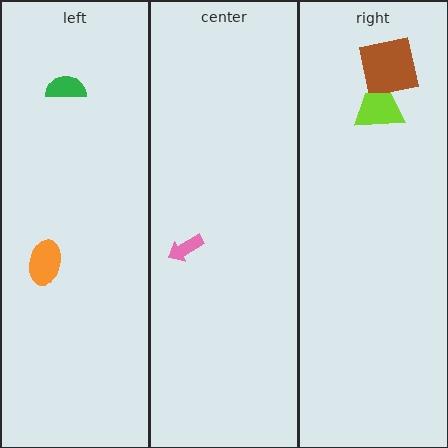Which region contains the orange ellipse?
The left region.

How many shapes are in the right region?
2.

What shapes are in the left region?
The green semicircle, the orange ellipse.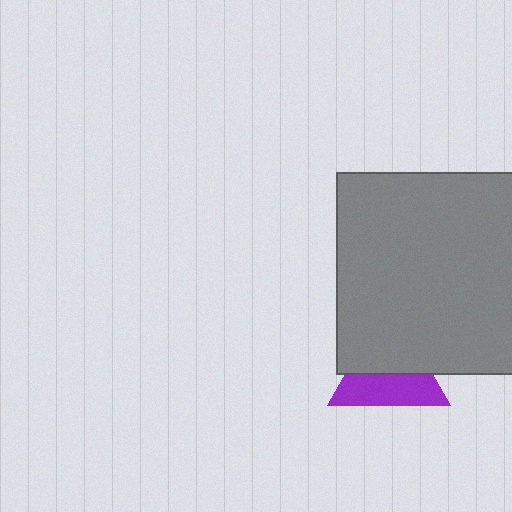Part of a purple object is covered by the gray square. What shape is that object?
It is a triangle.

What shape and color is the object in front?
The object in front is a gray square.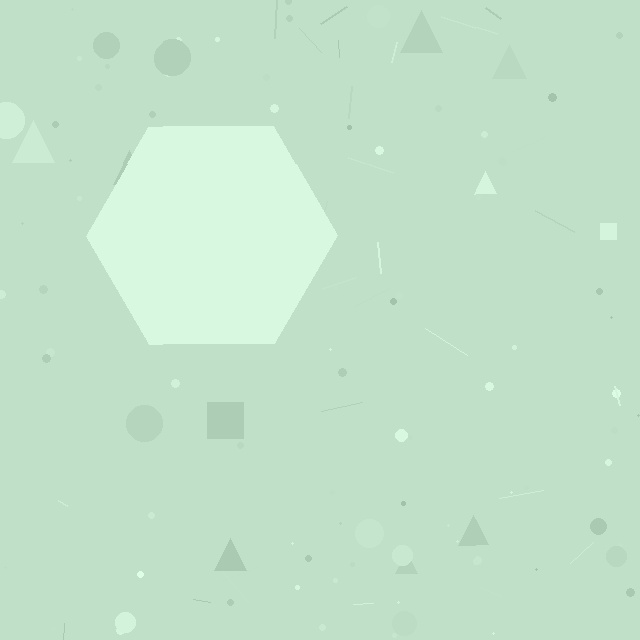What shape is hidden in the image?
A hexagon is hidden in the image.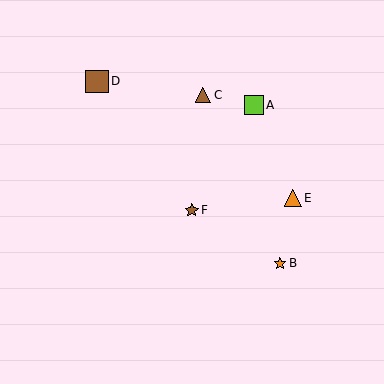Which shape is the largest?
The brown square (labeled D) is the largest.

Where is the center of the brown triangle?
The center of the brown triangle is at (203, 95).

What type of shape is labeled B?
Shape B is an orange star.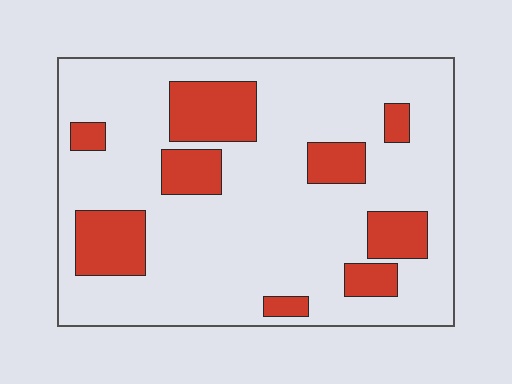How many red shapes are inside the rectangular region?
9.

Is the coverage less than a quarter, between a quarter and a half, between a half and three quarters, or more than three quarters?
Less than a quarter.